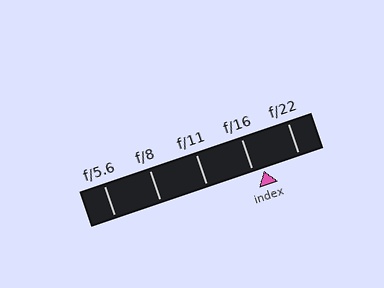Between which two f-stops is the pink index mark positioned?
The index mark is between f/16 and f/22.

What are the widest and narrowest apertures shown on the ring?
The widest aperture shown is f/5.6 and the narrowest is f/22.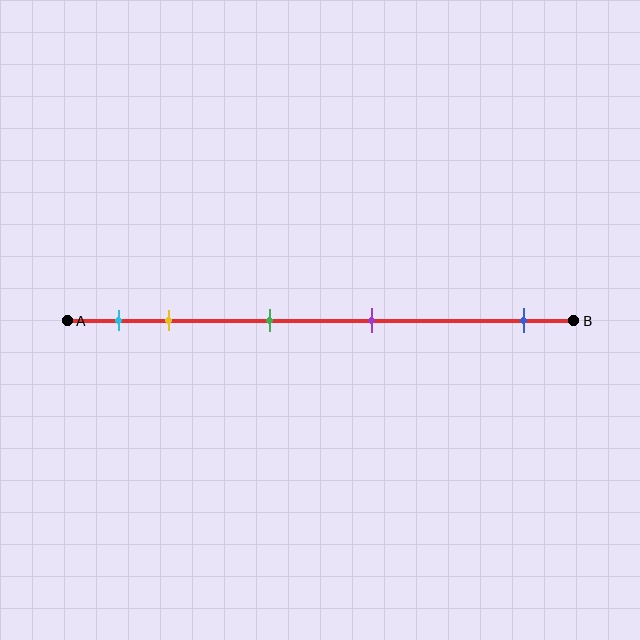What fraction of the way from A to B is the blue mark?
The blue mark is approximately 90% (0.9) of the way from A to B.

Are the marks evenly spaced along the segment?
No, the marks are not evenly spaced.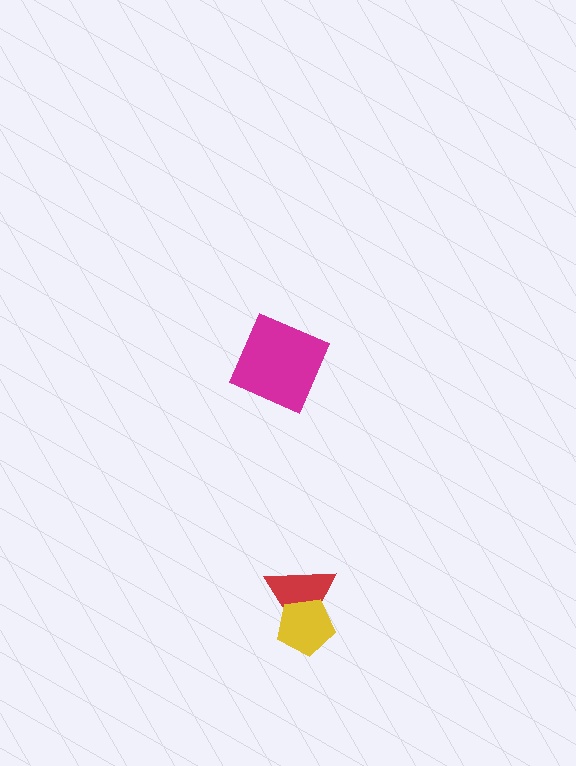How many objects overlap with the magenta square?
0 objects overlap with the magenta square.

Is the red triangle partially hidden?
Yes, it is partially covered by another shape.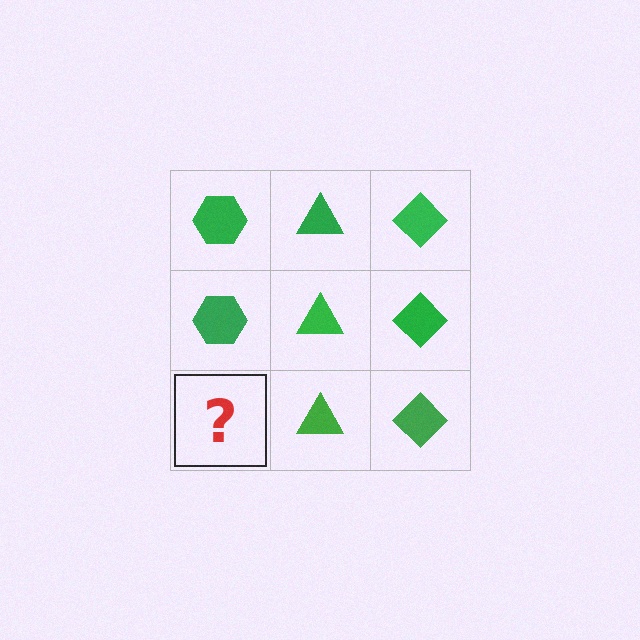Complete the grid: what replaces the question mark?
The question mark should be replaced with a green hexagon.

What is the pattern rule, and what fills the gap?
The rule is that each column has a consistent shape. The gap should be filled with a green hexagon.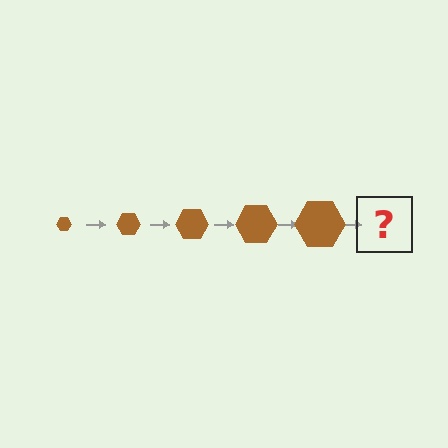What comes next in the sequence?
The next element should be a brown hexagon, larger than the previous one.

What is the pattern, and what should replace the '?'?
The pattern is that the hexagon gets progressively larger each step. The '?' should be a brown hexagon, larger than the previous one.